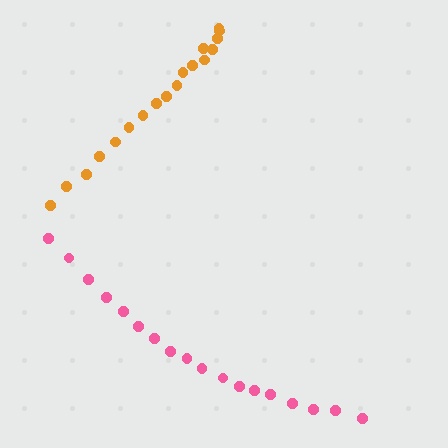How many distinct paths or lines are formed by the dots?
There are 2 distinct paths.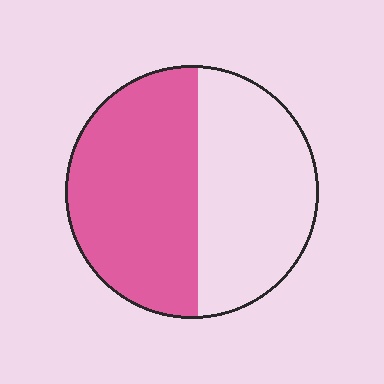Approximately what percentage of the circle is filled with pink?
Approximately 55%.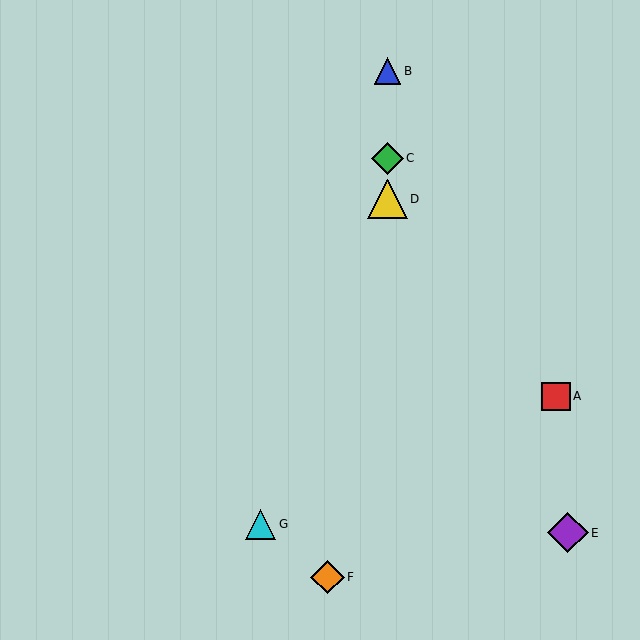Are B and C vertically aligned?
Yes, both are at x≈388.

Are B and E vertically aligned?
No, B is at x≈388 and E is at x≈568.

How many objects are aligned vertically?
3 objects (B, C, D) are aligned vertically.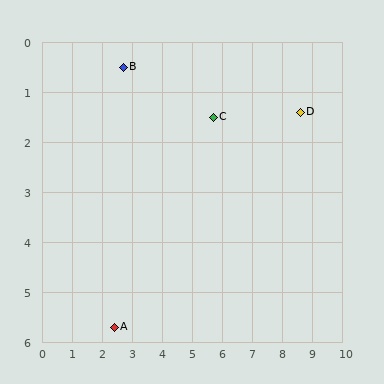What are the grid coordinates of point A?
Point A is at approximately (2.4, 5.7).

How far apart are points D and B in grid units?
Points D and B are about 6.0 grid units apart.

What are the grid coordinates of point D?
Point D is at approximately (8.6, 1.4).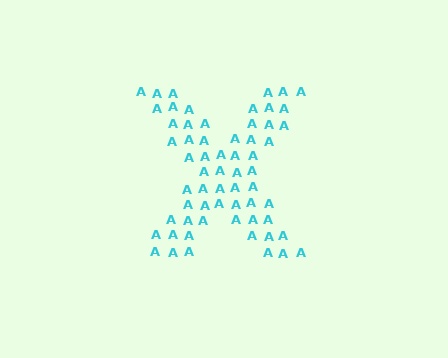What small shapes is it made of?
It is made of small letter A's.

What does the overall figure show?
The overall figure shows the letter X.